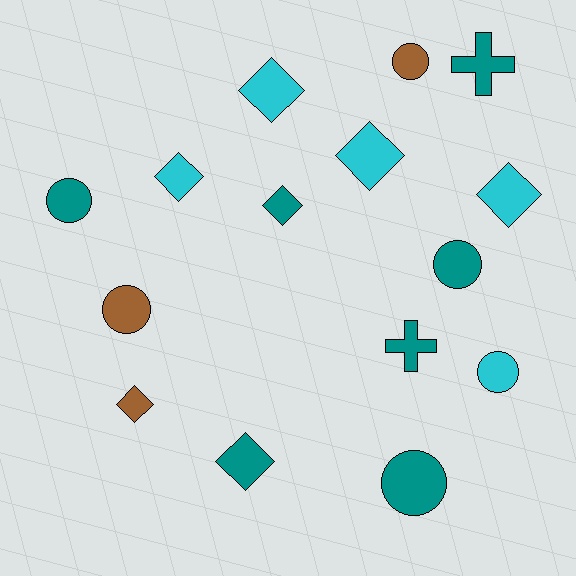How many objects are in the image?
There are 15 objects.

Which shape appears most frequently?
Diamond, with 7 objects.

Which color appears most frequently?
Teal, with 7 objects.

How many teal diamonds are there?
There are 2 teal diamonds.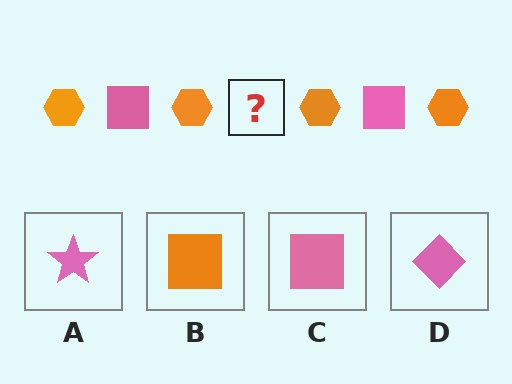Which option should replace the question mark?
Option C.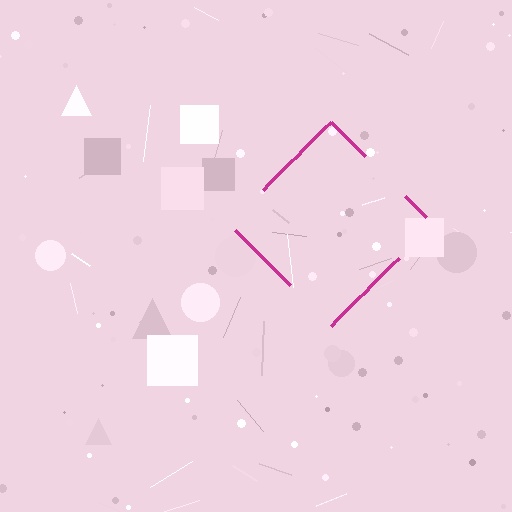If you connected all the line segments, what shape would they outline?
They would outline a diamond.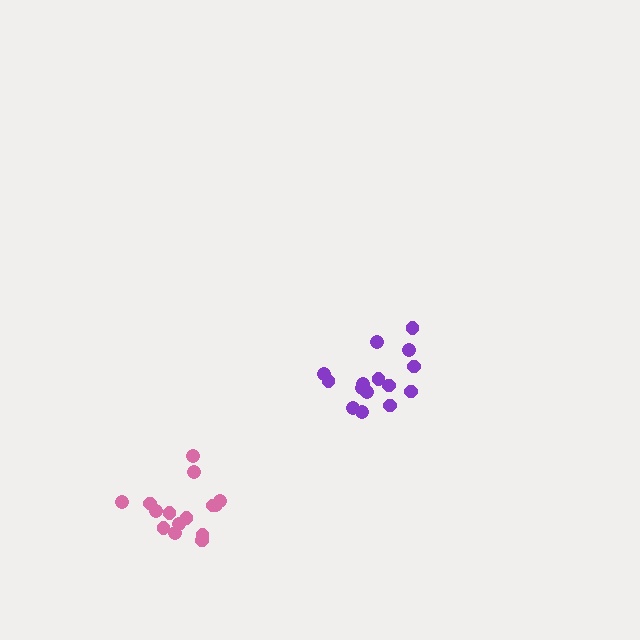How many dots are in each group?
Group 1: 15 dots, Group 2: 15 dots (30 total).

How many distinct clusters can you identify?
There are 2 distinct clusters.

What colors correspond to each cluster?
The clusters are colored: purple, pink.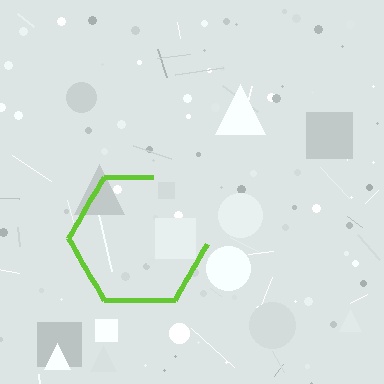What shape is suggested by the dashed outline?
The dashed outline suggests a hexagon.